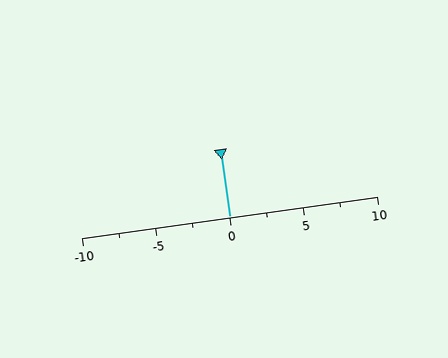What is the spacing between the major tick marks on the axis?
The major ticks are spaced 5 apart.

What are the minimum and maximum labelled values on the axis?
The axis runs from -10 to 10.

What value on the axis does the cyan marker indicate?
The marker indicates approximately 0.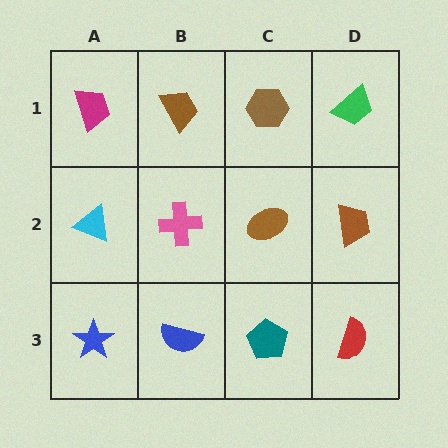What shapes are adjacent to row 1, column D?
A brown trapezoid (row 2, column D), a brown hexagon (row 1, column C).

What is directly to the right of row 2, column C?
A brown trapezoid.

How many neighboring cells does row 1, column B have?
3.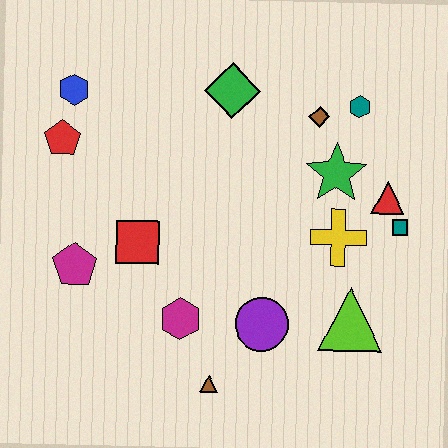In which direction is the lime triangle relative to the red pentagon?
The lime triangle is to the right of the red pentagon.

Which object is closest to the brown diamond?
The teal hexagon is closest to the brown diamond.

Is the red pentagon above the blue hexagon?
No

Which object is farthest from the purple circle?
The blue hexagon is farthest from the purple circle.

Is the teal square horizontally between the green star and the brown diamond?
No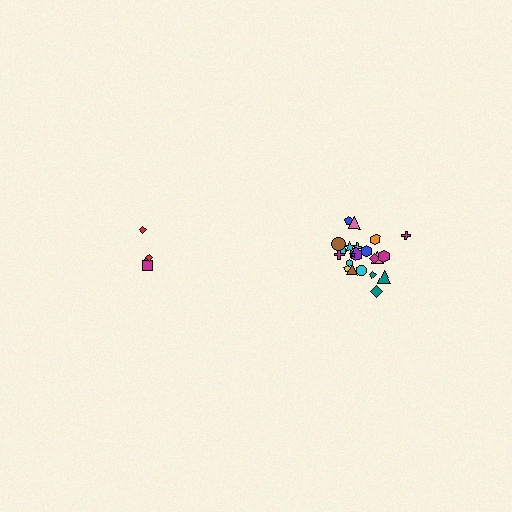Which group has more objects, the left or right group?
The right group.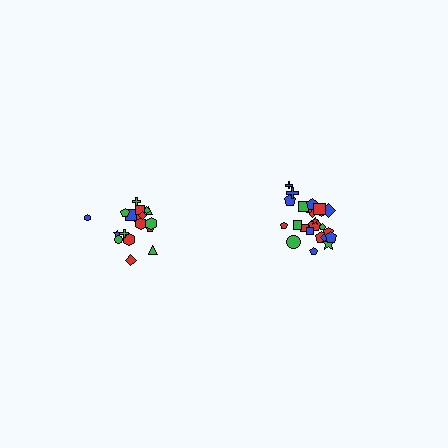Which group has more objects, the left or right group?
The right group.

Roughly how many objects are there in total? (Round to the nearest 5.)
Roughly 45 objects in total.